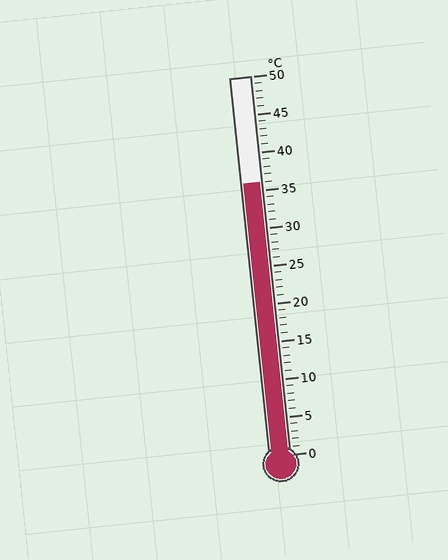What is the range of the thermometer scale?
The thermometer scale ranges from 0°C to 50°C.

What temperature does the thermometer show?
The thermometer shows approximately 36°C.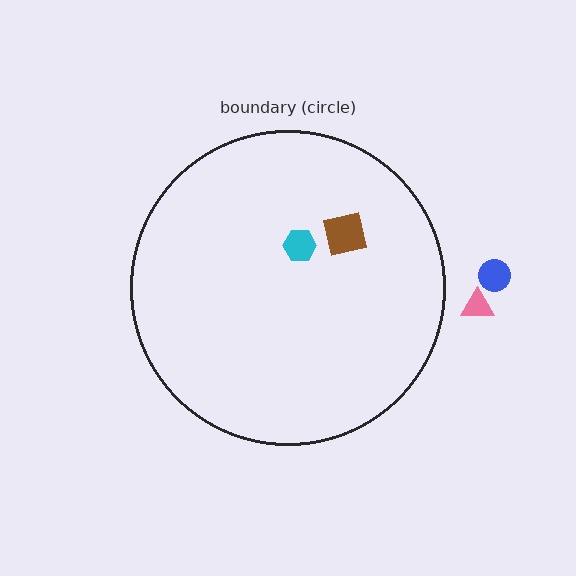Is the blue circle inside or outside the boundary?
Outside.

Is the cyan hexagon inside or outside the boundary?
Inside.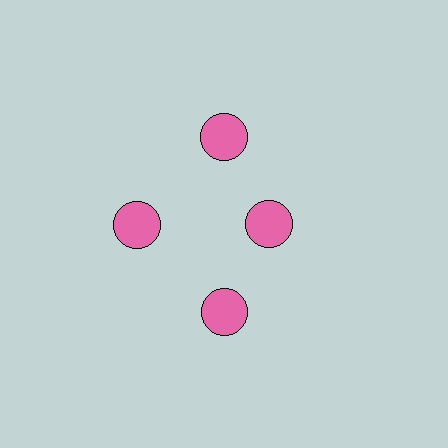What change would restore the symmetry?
The symmetry would be restored by moving it outward, back onto the ring so that all 4 circles sit at equal angles and equal distance from the center.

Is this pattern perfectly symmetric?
No. The 4 pink circles are arranged in a ring, but one element near the 3 o'clock position is pulled inward toward the center, breaking the 4-fold rotational symmetry.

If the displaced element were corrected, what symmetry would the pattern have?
It would have 4-fold rotational symmetry — the pattern would map onto itself every 90 degrees.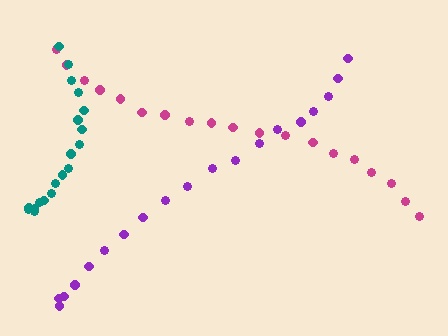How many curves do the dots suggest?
There are 3 distinct paths.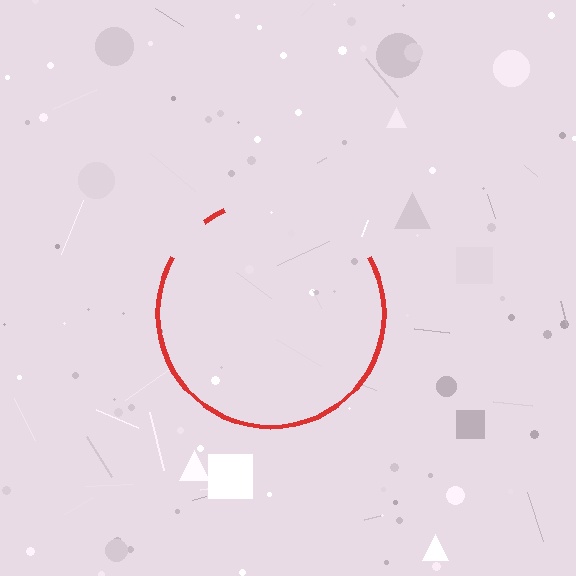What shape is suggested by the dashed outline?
The dashed outline suggests a circle.